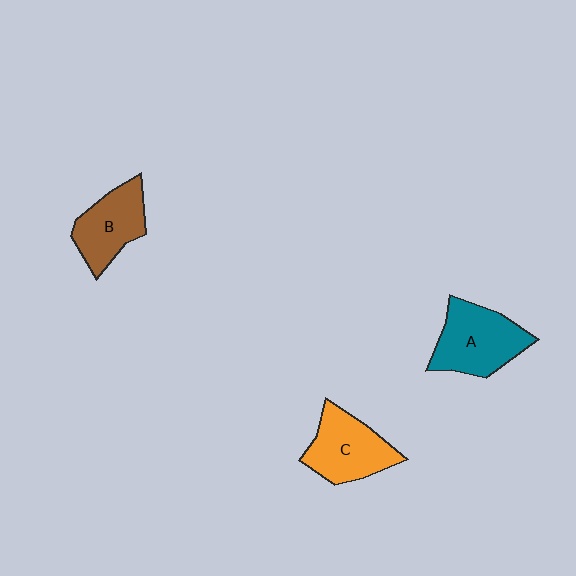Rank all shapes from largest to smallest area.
From largest to smallest: A (teal), C (orange), B (brown).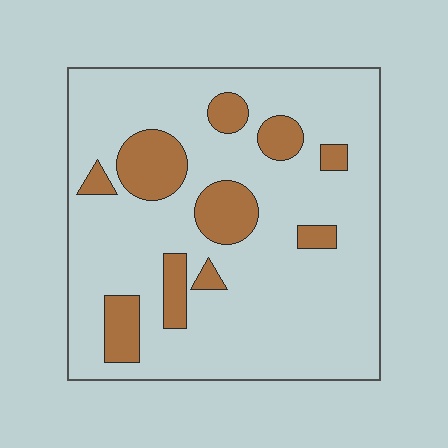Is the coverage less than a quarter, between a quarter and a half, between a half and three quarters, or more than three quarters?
Less than a quarter.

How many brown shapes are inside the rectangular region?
10.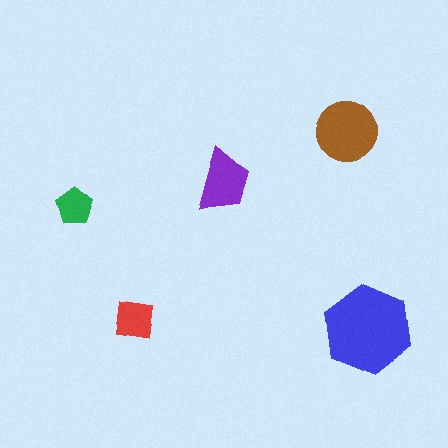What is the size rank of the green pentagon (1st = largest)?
5th.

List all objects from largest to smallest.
The blue hexagon, the brown circle, the purple trapezoid, the red square, the green pentagon.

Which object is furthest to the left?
The green pentagon is leftmost.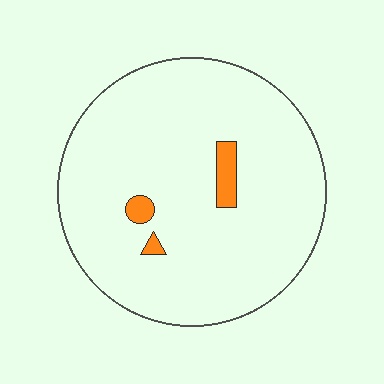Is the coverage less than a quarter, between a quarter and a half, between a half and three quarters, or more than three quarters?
Less than a quarter.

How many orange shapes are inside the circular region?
3.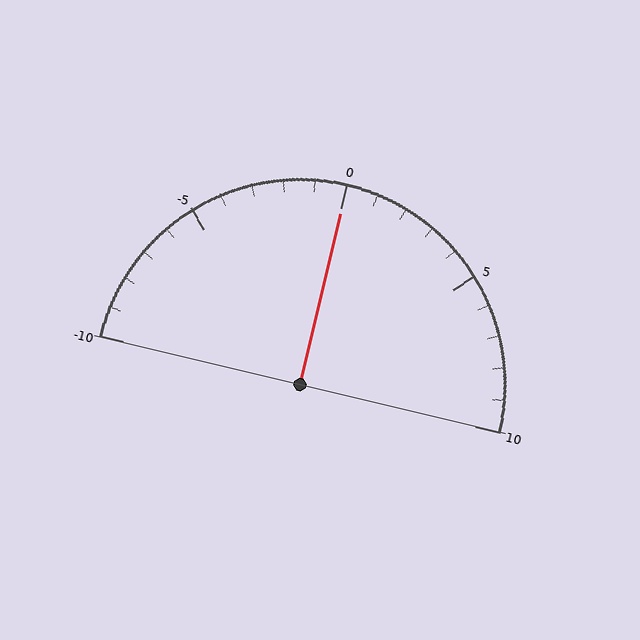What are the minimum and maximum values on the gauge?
The gauge ranges from -10 to 10.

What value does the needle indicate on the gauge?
The needle indicates approximately 0.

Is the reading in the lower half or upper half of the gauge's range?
The reading is in the upper half of the range (-10 to 10).